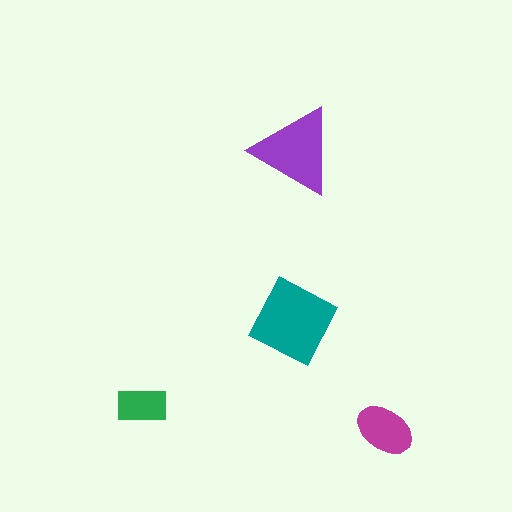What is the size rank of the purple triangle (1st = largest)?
2nd.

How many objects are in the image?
There are 4 objects in the image.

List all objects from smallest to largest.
The green rectangle, the magenta ellipse, the purple triangle, the teal diamond.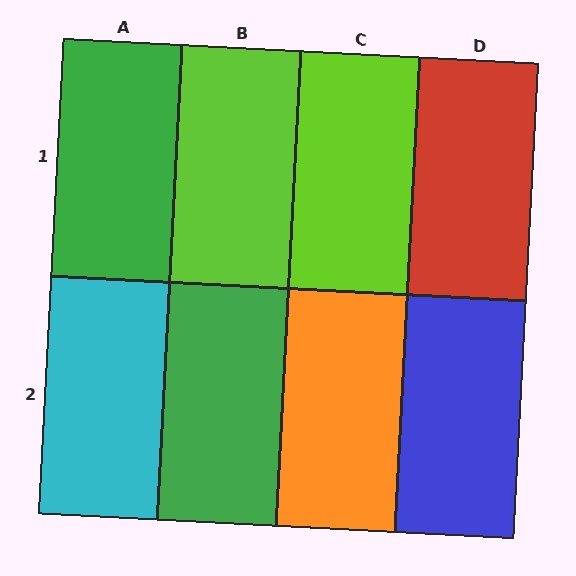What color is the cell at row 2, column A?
Cyan.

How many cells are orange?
1 cell is orange.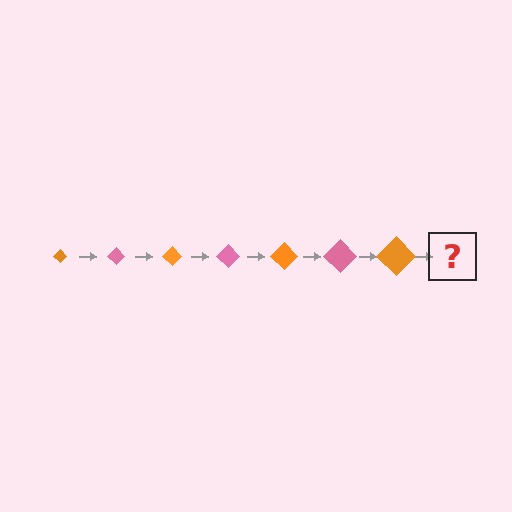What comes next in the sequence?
The next element should be a pink diamond, larger than the previous one.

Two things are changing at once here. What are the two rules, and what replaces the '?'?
The two rules are that the diamond grows larger each step and the color cycles through orange and pink. The '?' should be a pink diamond, larger than the previous one.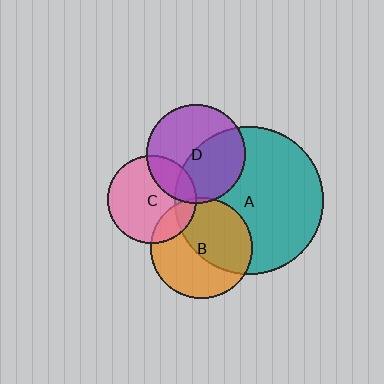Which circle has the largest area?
Circle A (teal).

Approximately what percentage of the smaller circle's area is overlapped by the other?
Approximately 15%.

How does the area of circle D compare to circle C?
Approximately 1.3 times.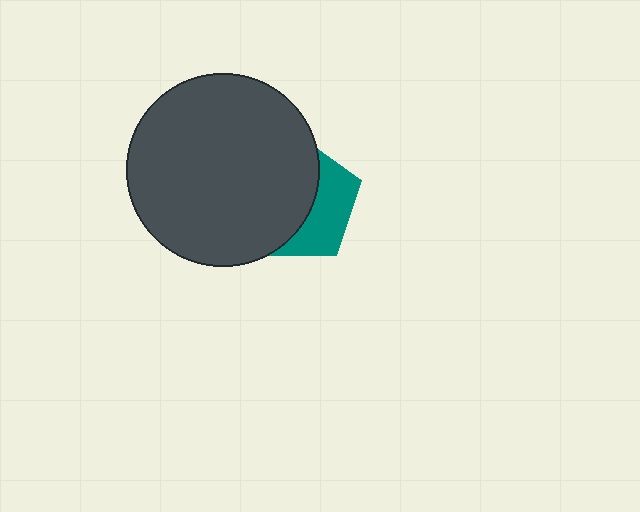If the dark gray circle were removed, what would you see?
You would see the complete teal pentagon.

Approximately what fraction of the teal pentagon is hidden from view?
Roughly 62% of the teal pentagon is hidden behind the dark gray circle.